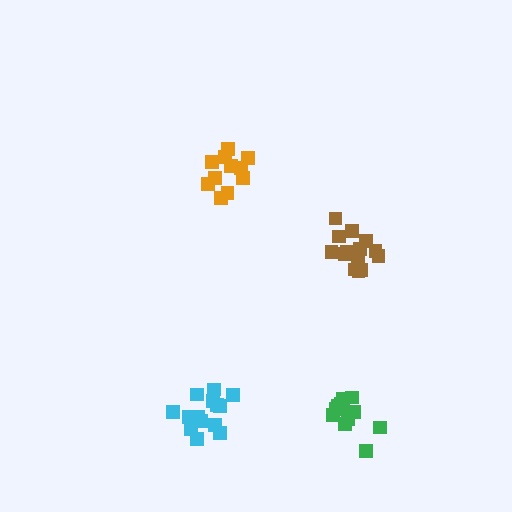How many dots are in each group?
Group 1: 11 dots, Group 2: 14 dots, Group 3: 12 dots, Group 4: 16 dots (53 total).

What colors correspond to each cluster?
The clusters are colored: orange, brown, green, cyan.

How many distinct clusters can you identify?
There are 4 distinct clusters.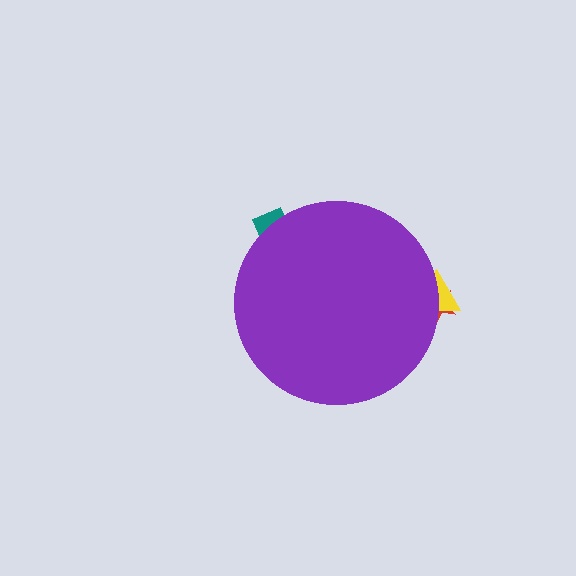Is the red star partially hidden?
Yes, the red star is partially hidden behind the purple circle.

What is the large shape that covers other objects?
A purple circle.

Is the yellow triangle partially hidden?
Yes, the yellow triangle is partially hidden behind the purple circle.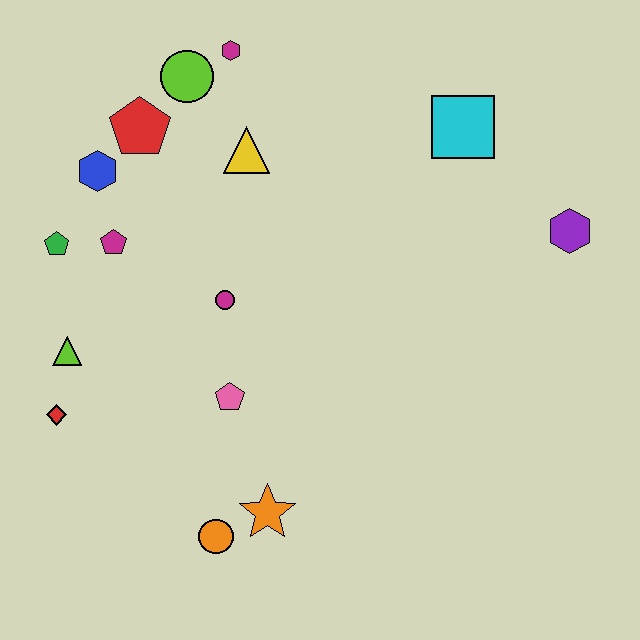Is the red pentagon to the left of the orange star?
Yes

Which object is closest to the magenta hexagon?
The lime circle is closest to the magenta hexagon.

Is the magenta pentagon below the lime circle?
Yes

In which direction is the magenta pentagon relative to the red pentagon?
The magenta pentagon is below the red pentagon.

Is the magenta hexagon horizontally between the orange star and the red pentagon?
Yes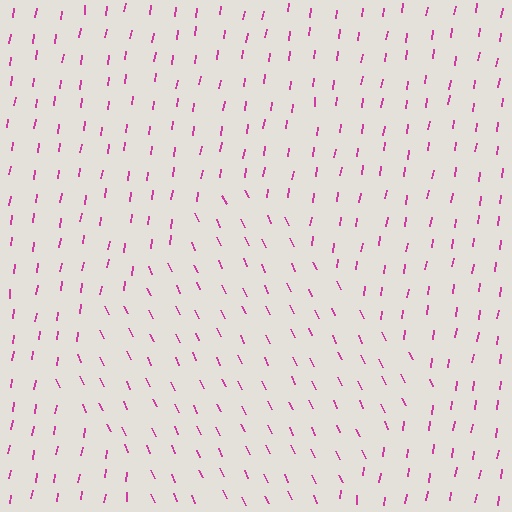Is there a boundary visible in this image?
Yes, there is a texture boundary formed by a change in line orientation.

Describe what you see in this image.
The image is filled with small magenta line segments. A diamond region in the image has lines oriented differently from the surrounding lines, creating a visible texture boundary.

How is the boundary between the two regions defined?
The boundary is defined purely by a change in line orientation (approximately 34 degrees difference). All lines are the same color and thickness.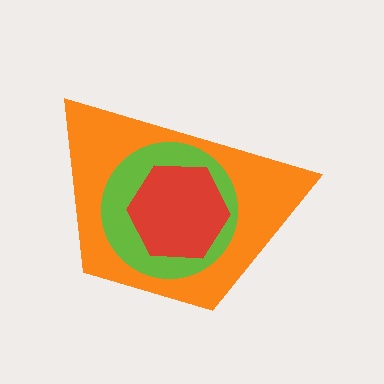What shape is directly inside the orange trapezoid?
The lime circle.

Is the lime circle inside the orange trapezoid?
Yes.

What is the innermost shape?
The red hexagon.